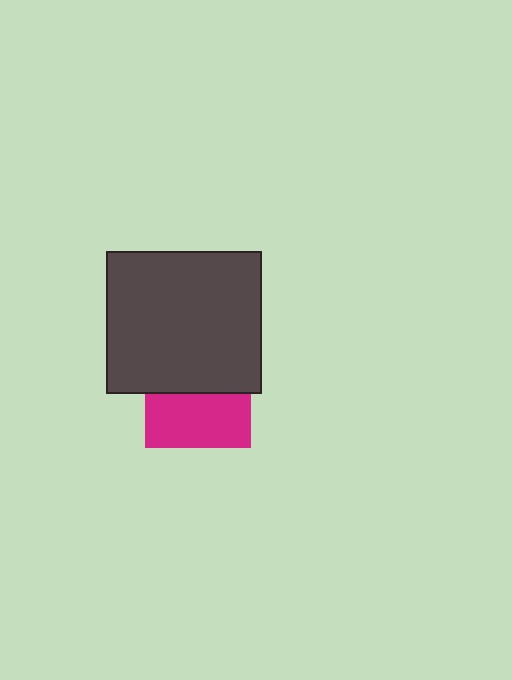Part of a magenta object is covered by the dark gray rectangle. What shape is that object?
It is a square.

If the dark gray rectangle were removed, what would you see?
You would see the complete magenta square.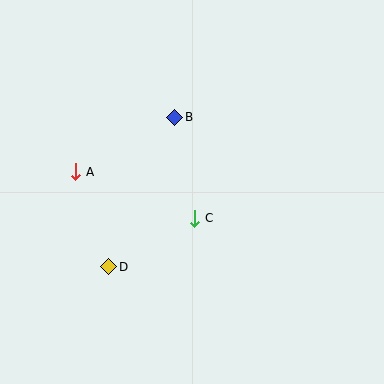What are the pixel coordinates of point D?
Point D is at (109, 267).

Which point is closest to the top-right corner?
Point B is closest to the top-right corner.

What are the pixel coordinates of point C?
Point C is at (195, 218).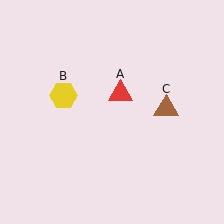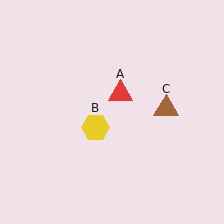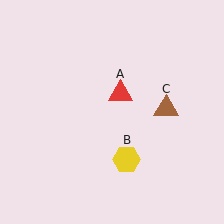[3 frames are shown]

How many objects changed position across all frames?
1 object changed position: yellow hexagon (object B).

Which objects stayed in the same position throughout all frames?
Red triangle (object A) and brown triangle (object C) remained stationary.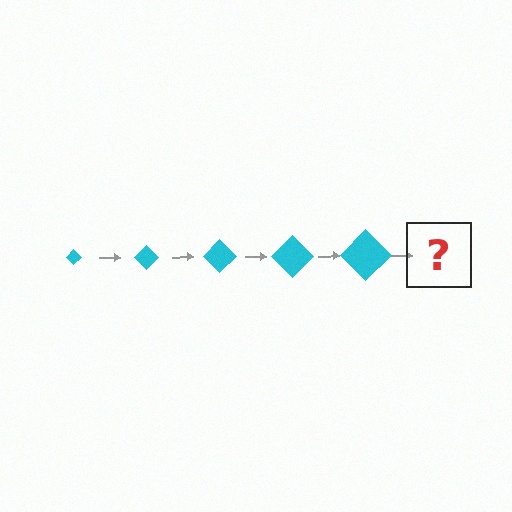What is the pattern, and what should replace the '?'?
The pattern is that the diamond gets progressively larger each step. The '?' should be a cyan diamond, larger than the previous one.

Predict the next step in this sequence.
The next step is a cyan diamond, larger than the previous one.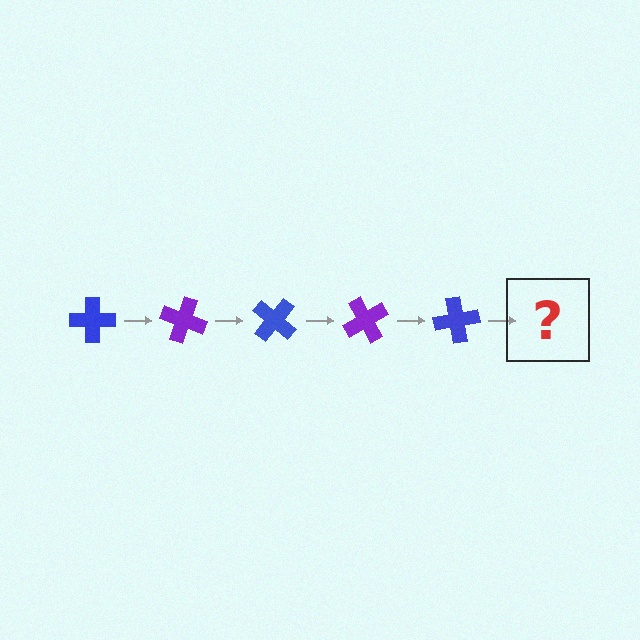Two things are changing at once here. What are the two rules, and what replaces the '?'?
The two rules are that it rotates 20 degrees each step and the color cycles through blue and purple. The '?' should be a purple cross, rotated 100 degrees from the start.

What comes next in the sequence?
The next element should be a purple cross, rotated 100 degrees from the start.